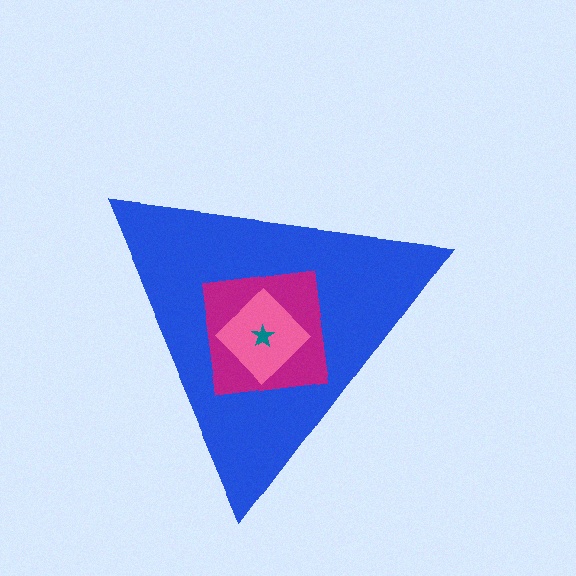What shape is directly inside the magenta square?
The pink diamond.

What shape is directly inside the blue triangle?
The magenta square.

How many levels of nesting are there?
4.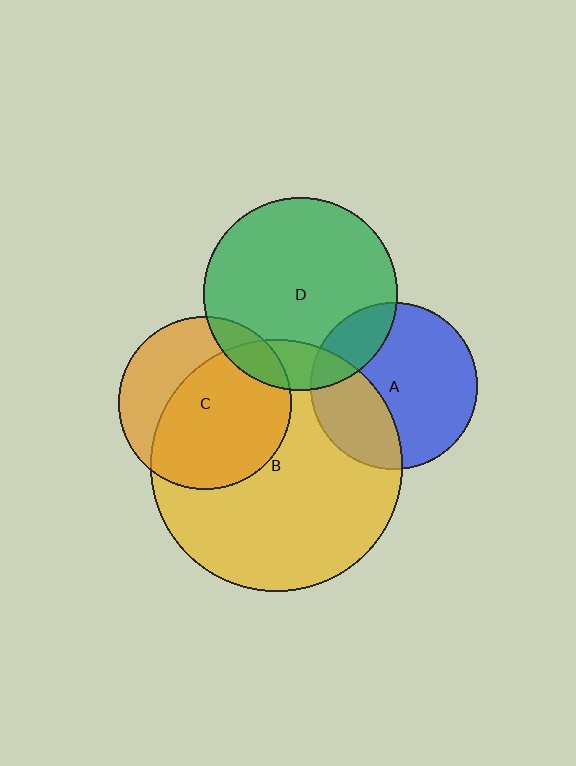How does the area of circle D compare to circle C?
Approximately 1.3 times.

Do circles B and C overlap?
Yes.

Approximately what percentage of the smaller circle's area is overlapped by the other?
Approximately 65%.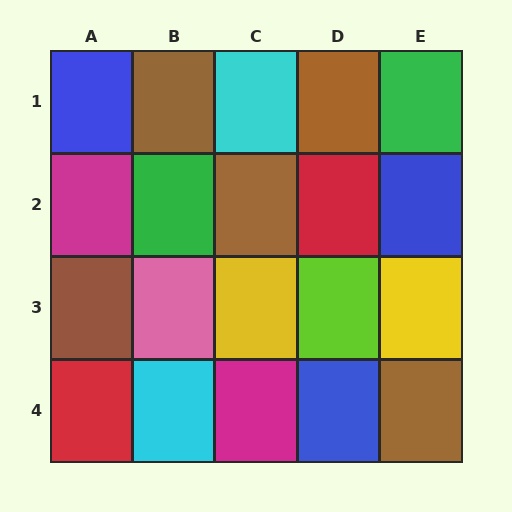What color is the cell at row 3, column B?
Pink.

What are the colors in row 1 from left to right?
Blue, brown, cyan, brown, green.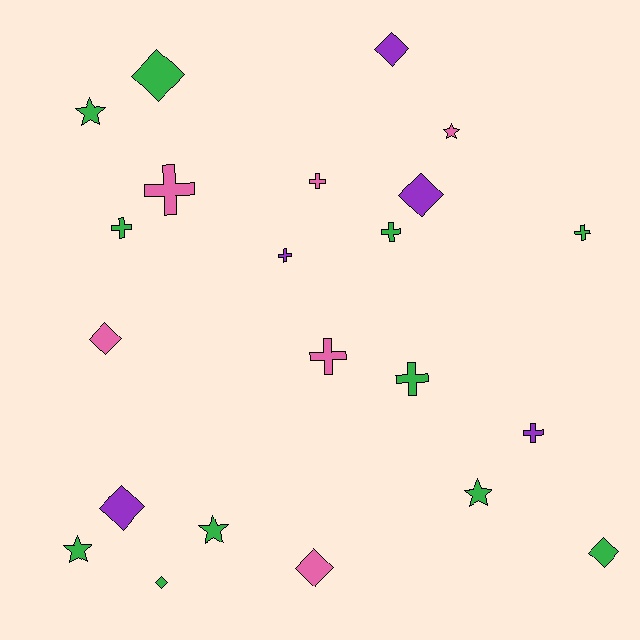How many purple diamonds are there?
There are 3 purple diamonds.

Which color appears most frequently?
Green, with 11 objects.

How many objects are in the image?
There are 22 objects.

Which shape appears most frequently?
Cross, with 9 objects.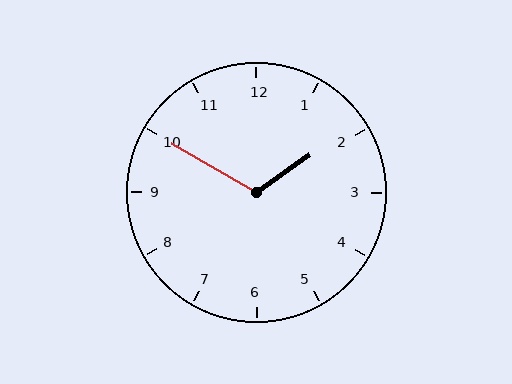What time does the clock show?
1:50.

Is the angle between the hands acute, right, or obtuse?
It is obtuse.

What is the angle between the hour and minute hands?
Approximately 115 degrees.